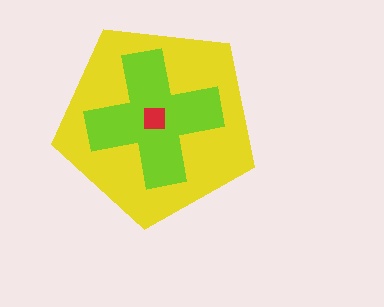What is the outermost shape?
The yellow pentagon.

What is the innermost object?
The red square.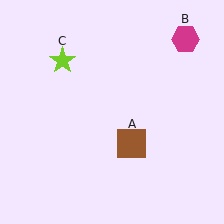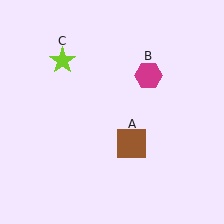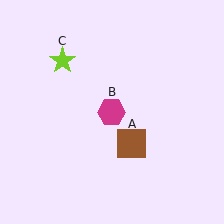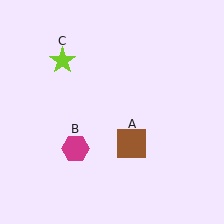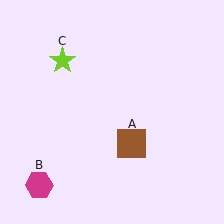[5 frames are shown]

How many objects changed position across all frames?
1 object changed position: magenta hexagon (object B).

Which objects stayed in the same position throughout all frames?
Brown square (object A) and lime star (object C) remained stationary.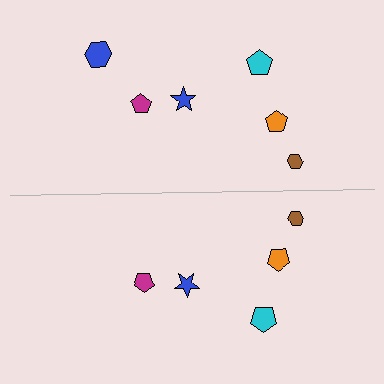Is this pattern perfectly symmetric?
No, the pattern is not perfectly symmetric. A blue hexagon is missing from the bottom side.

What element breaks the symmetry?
A blue hexagon is missing from the bottom side.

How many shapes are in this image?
There are 11 shapes in this image.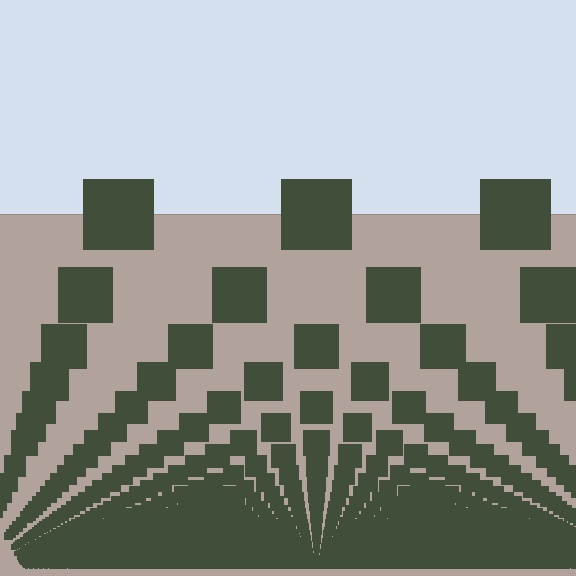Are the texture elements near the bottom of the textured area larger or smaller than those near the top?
Smaller. The gradient is inverted — elements near the bottom are smaller and denser.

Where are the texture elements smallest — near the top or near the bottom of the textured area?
Near the bottom.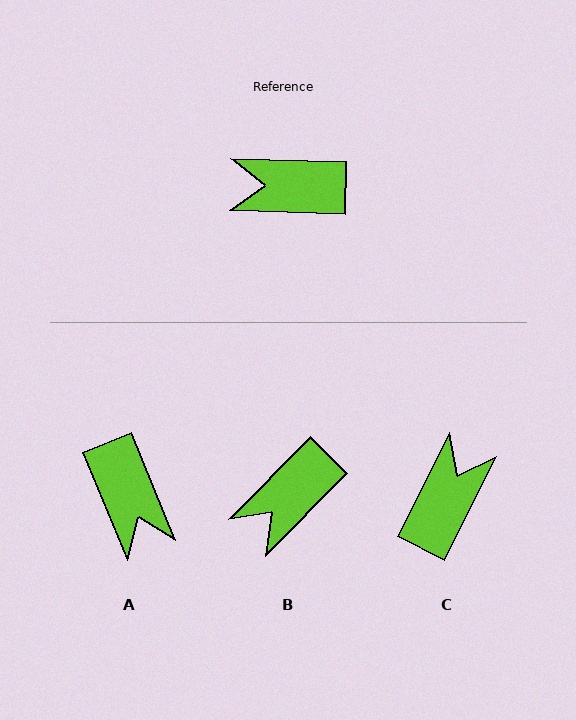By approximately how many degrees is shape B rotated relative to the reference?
Approximately 47 degrees counter-clockwise.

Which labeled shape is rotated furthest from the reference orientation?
C, about 115 degrees away.